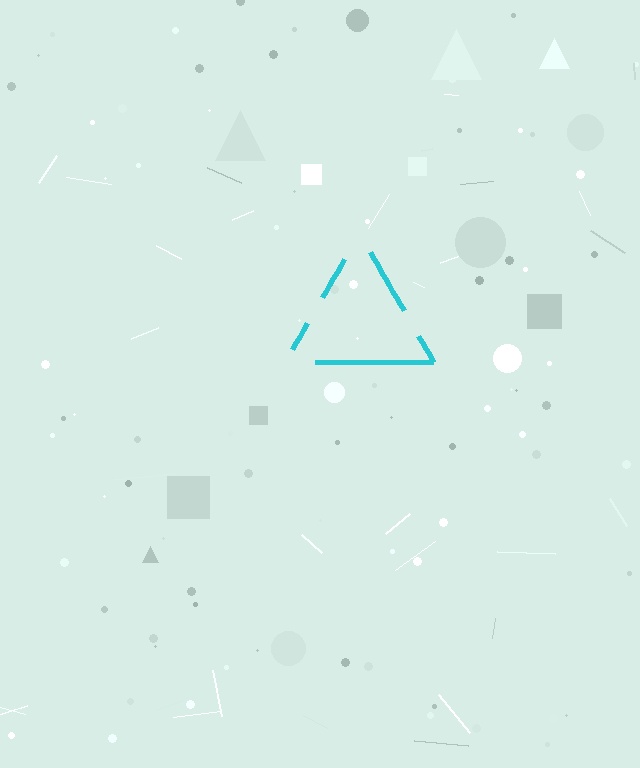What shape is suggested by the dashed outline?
The dashed outline suggests a triangle.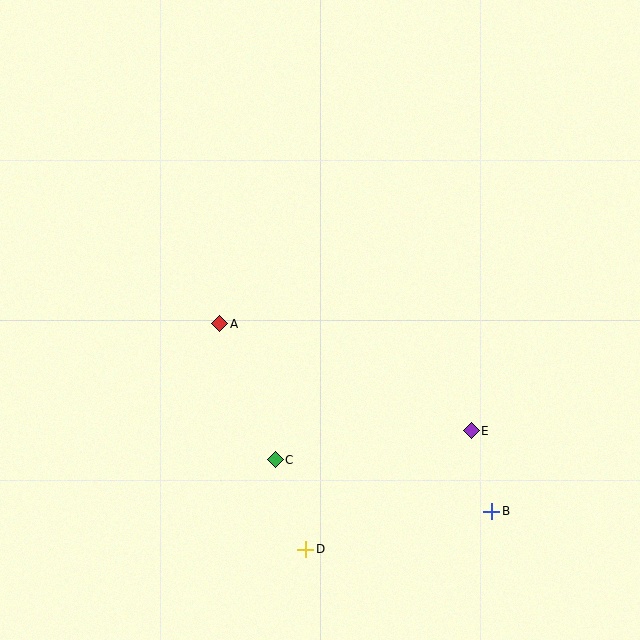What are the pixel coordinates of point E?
Point E is at (471, 431).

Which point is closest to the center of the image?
Point A at (220, 324) is closest to the center.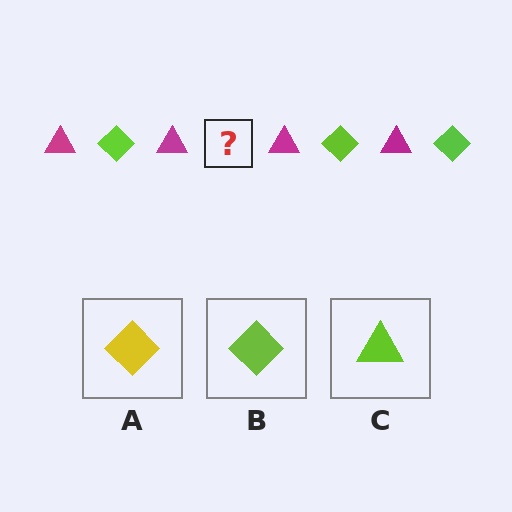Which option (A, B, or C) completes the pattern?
B.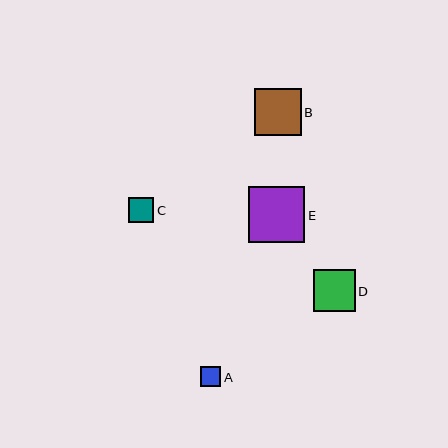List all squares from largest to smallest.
From largest to smallest: E, B, D, C, A.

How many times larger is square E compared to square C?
Square E is approximately 2.2 times the size of square C.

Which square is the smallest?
Square A is the smallest with a size of approximately 20 pixels.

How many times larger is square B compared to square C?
Square B is approximately 1.9 times the size of square C.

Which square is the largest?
Square E is the largest with a size of approximately 56 pixels.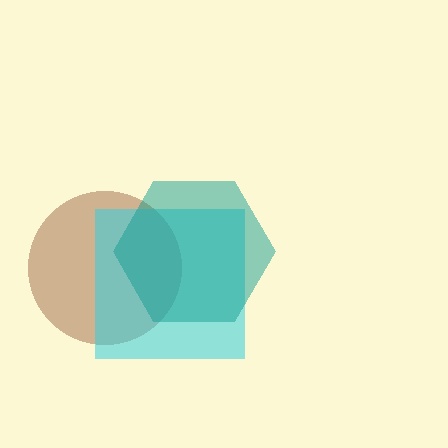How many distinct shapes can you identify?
There are 3 distinct shapes: a brown circle, a cyan square, a teal hexagon.